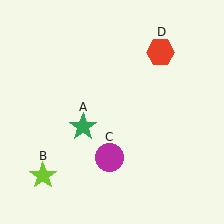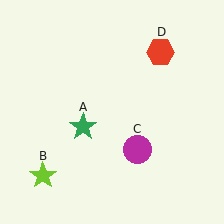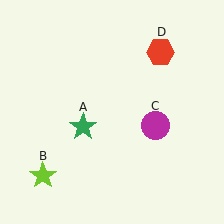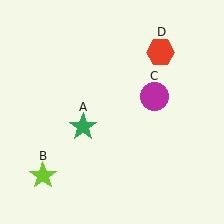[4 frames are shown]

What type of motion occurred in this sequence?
The magenta circle (object C) rotated counterclockwise around the center of the scene.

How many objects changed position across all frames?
1 object changed position: magenta circle (object C).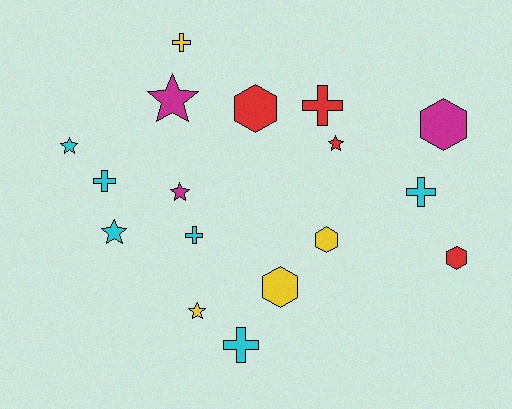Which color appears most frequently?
Cyan, with 6 objects.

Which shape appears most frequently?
Cross, with 6 objects.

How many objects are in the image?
There are 17 objects.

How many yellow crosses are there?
There is 1 yellow cross.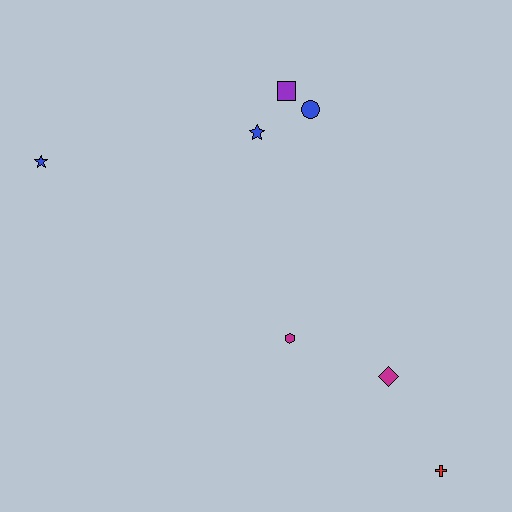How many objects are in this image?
There are 7 objects.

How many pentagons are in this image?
There are no pentagons.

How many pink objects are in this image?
There are no pink objects.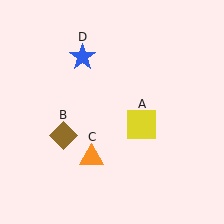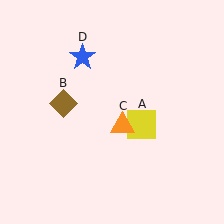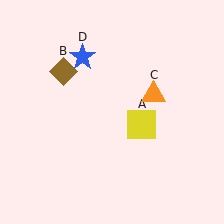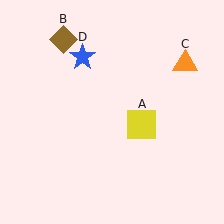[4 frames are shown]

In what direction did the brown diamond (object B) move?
The brown diamond (object B) moved up.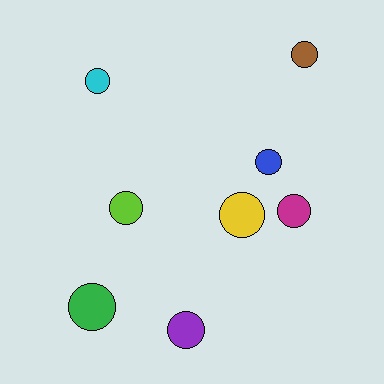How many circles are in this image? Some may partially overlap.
There are 8 circles.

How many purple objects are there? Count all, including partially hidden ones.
There is 1 purple object.